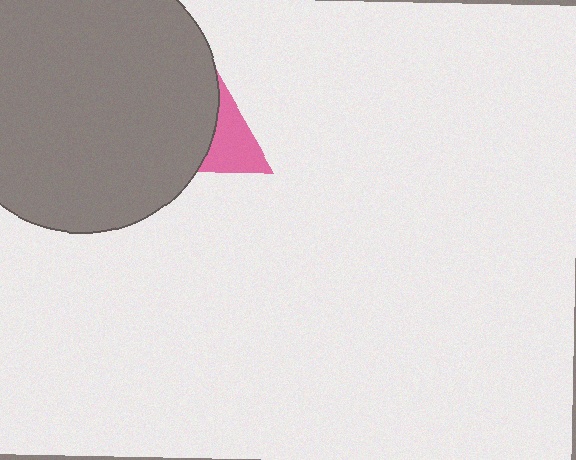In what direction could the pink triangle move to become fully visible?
The pink triangle could move right. That would shift it out from behind the gray circle entirely.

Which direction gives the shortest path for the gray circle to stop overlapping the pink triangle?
Moving left gives the shortest separation.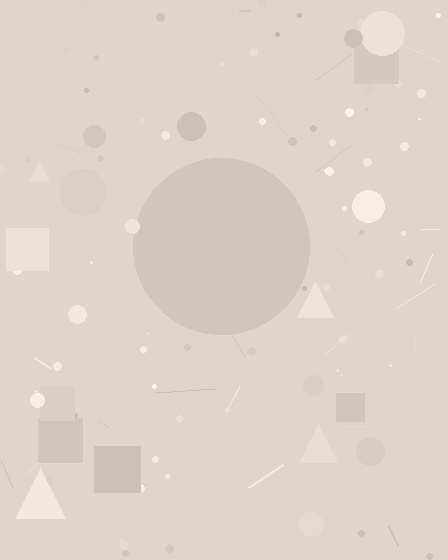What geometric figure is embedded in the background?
A circle is embedded in the background.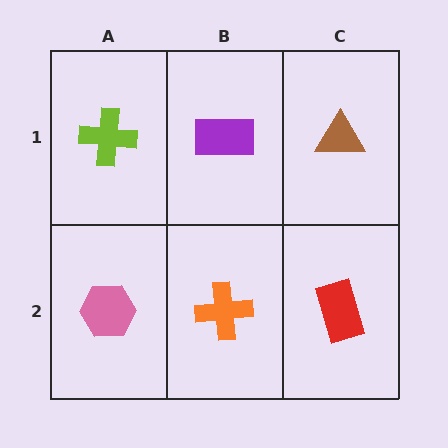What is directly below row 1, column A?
A pink hexagon.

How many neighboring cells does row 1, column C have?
2.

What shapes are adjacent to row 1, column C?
A red rectangle (row 2, column C), a purple rectangle (row 1, column B).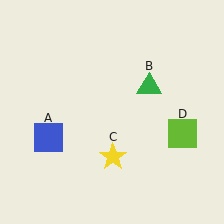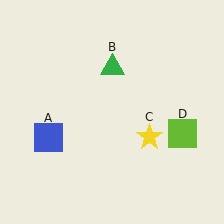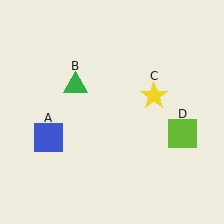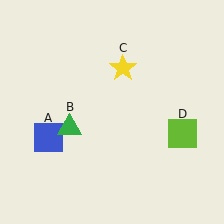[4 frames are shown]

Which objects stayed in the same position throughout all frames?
Blue square (object A) and lime square (object D) remained stationary.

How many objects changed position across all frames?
2 objects changed position: green triangle (object B), yellow star (object C).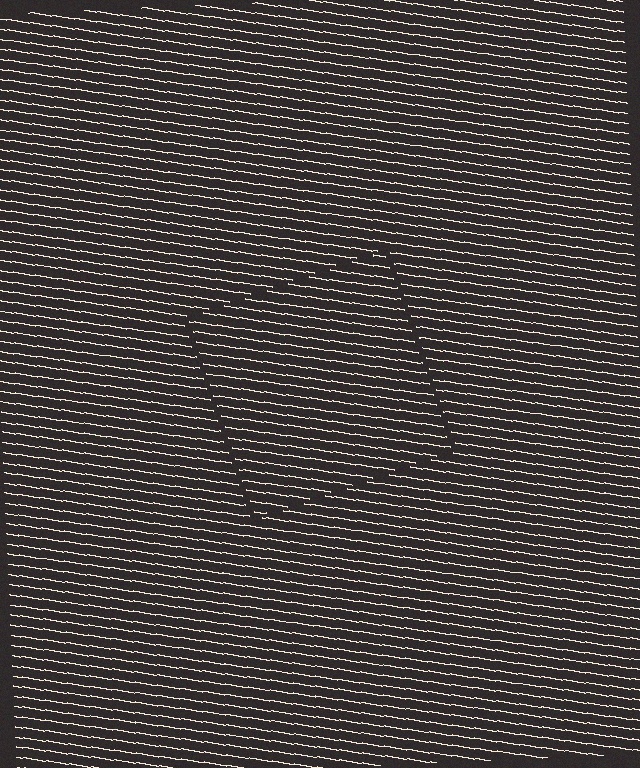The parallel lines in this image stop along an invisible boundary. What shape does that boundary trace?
An illusory square. The interior of the shape contains the same grating, shifted by half a period — the contour is defined by the phase discontinuity where line-ends from the inner and outer gratings abut.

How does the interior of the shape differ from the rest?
The interior of the shape contains the same grating, shifted by half a period — the contour is defined by the phase discontinuity where line-ends from the inner and outer gratings abut.